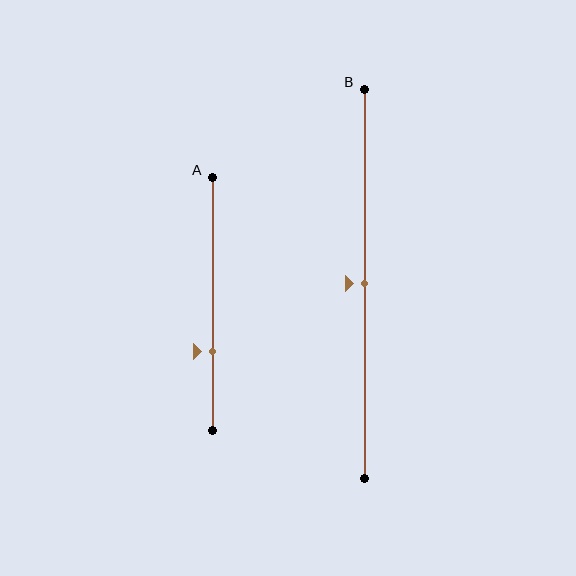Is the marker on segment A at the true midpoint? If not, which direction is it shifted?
No, the marker on segment A is shifted downward by about 19% of the segment length.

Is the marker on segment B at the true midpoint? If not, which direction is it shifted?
Yes, the marker on segment B is at the true midpoint.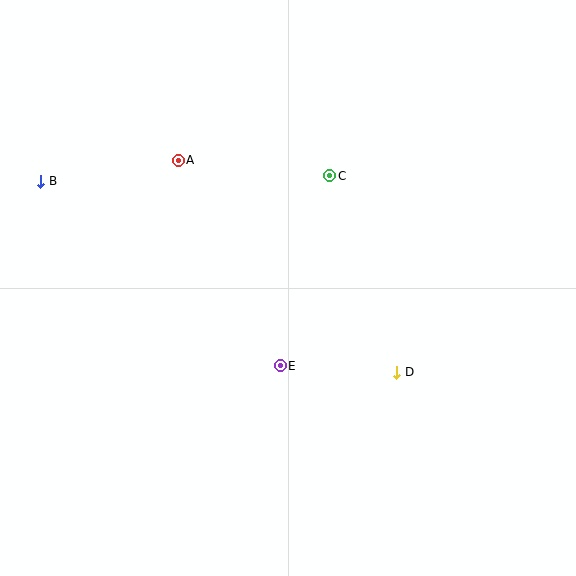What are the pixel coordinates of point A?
Point A is at (178, 160).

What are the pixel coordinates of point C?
Point C is at (330, 176).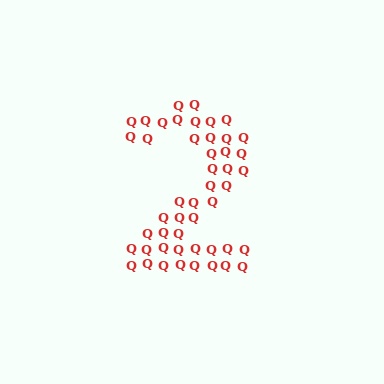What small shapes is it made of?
It is made of small letter Q's.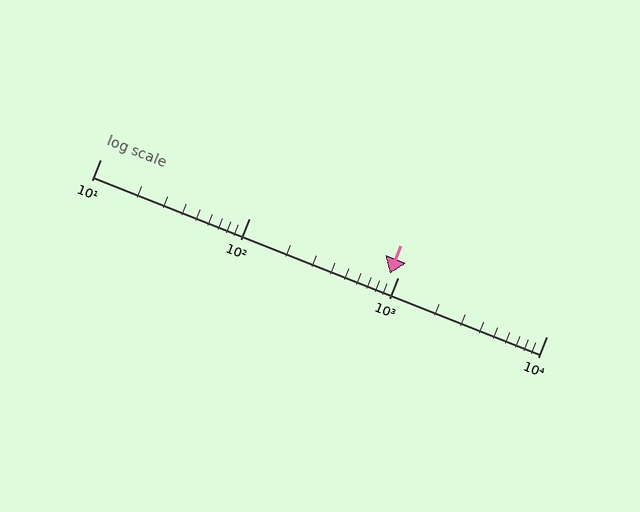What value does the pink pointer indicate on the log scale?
The pointer indicates approximately 890.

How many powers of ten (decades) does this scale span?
The scale spans 3 decades, from 10 to 10000.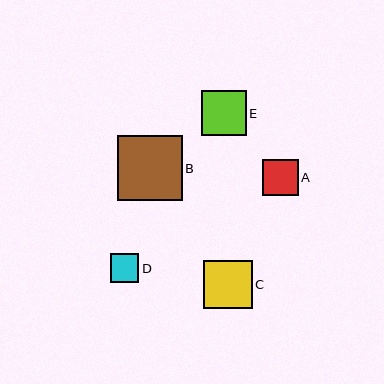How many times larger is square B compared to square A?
Square B is approximately 1.8 times the size of square A.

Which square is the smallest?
Square D is the smallest with a size of approximately 29 pixels.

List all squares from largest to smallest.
From largest to smallest: B, C, E, A, D.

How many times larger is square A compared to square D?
Square A is approximately 1.2 times the size of square D.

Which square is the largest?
Square B is the largest with a size of approximately 65 pixels.